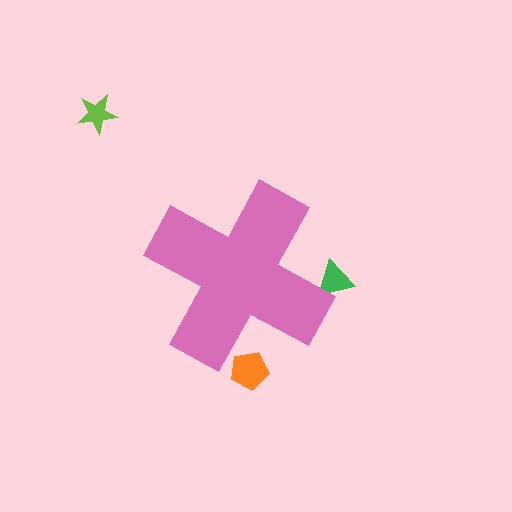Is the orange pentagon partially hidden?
Yes, the orange pentagon is partially hidden behind the pink cross.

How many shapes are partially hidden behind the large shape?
2 shapes are partially hidden.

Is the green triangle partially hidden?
Yes, the green triangle is partially hidden behind the pink cross.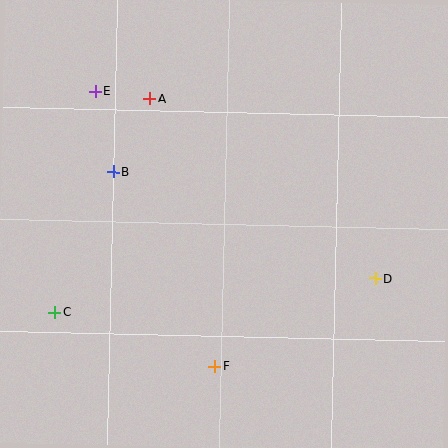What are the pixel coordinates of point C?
Point C is at (55, 312).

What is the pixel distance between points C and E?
The distance between C and E is 225 pixels.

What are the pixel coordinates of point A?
Point A is at (150, 98).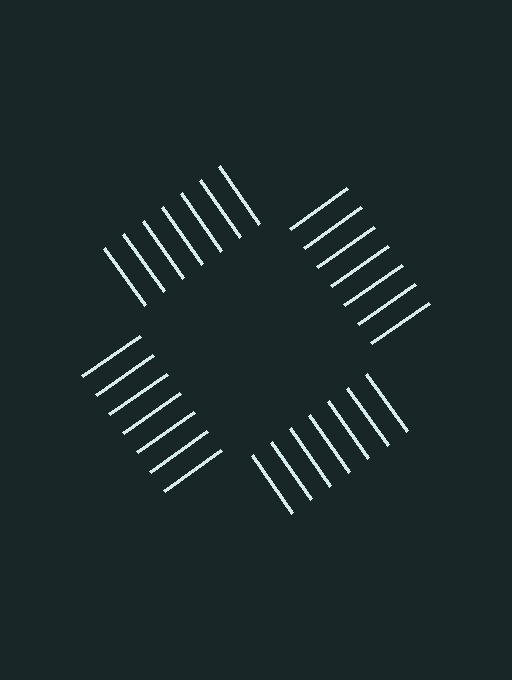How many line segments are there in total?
28 — 7 along each of the 4 edges.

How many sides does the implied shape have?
4 sides — the line-ends trace a square.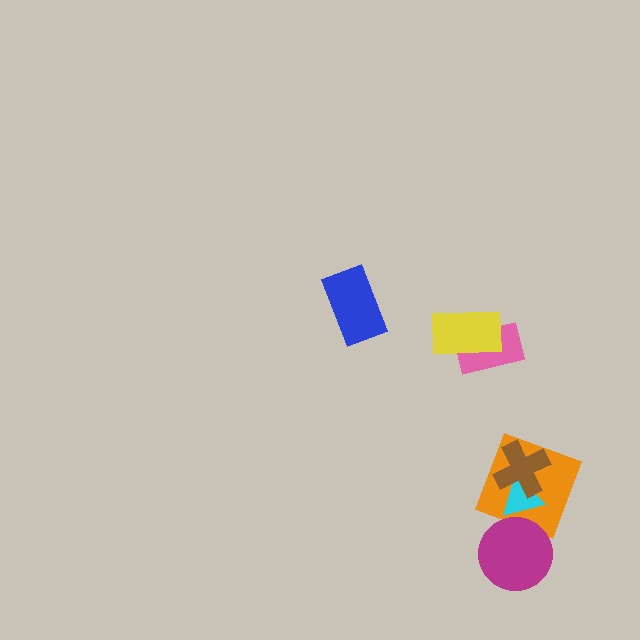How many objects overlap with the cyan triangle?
2 objects overlap with the cyan triangle.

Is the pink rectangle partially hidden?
Yes, it is partially covered by another shape.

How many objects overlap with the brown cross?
2 objects overlap with the brown cross.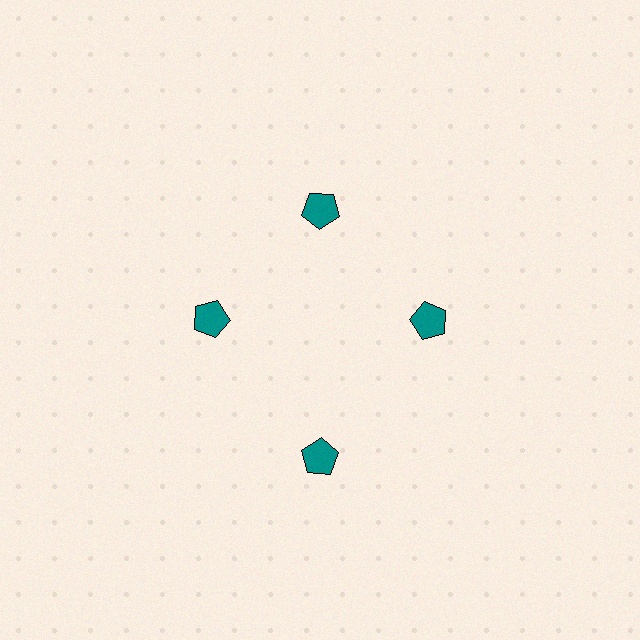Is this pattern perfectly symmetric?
No. The 4 teal pentagons are arranged in a ring, but one element near the 6 o'clock position is pushed outward from the center, breaking the 4-fold rotational symmetry.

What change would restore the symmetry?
The symmetry would be restored by moving it inward, back onto the ring so that all 4 pentagons sit at equal angles and equal distance from the center.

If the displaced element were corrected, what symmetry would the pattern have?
It would have 4-fold rotational symmetry — the pattern would map onto itself every 90 degrees.